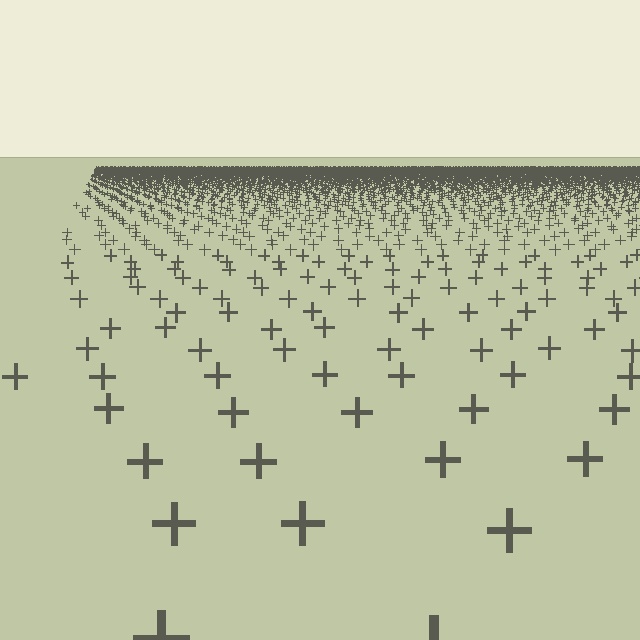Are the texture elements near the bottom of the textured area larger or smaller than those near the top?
Larger. Near the bottom, elements are closer to the viewer and appear at a bigger on-screen size.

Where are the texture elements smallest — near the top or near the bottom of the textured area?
Near the top.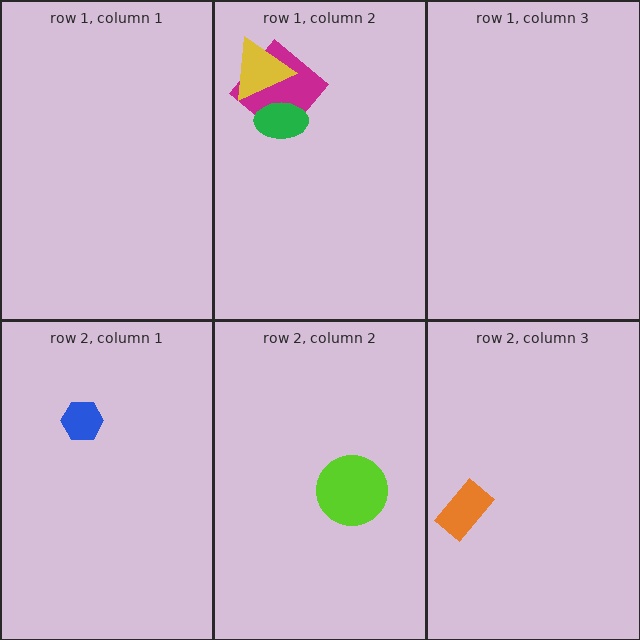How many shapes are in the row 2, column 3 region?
1.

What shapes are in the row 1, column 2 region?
The magenta diamond, the green ellipse, the yellow triangle.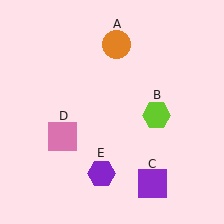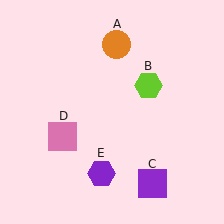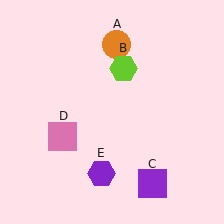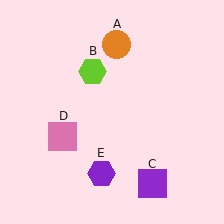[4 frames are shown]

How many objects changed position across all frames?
1 object changed position: lime hexagon (object B).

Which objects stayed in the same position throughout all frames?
Orange circle (object A) and purple square (object C) and pink square (object D) and purple hexagon (object E) remained stationary.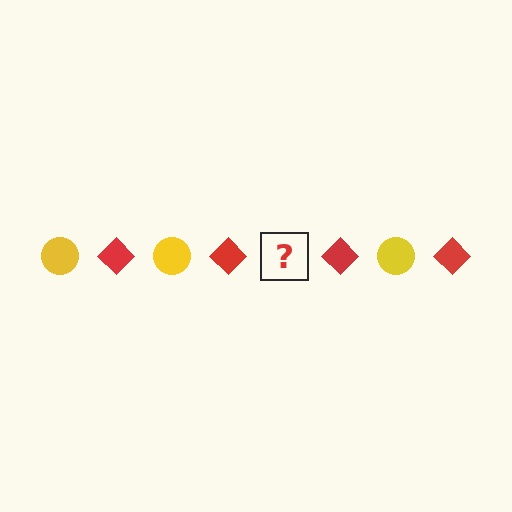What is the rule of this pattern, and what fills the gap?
The rule is that the pattern alternates between yellow circle and red diamond. The gap should be filled with a yellow circle.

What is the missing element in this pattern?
The missing element is a yellow circle.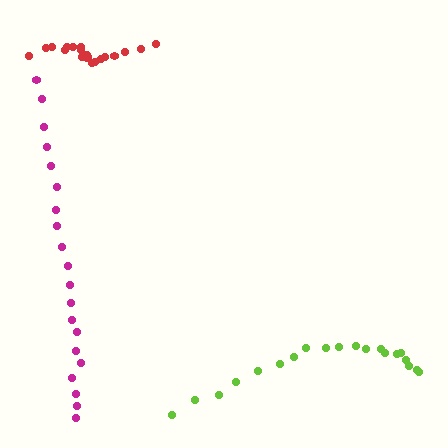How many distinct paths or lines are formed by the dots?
There are 3 distinct paths.